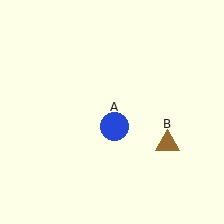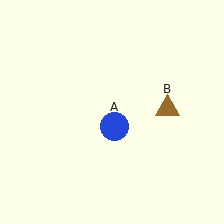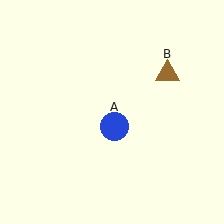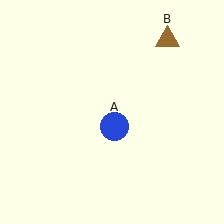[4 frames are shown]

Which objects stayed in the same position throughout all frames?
Blue circle (object A) remained stationary.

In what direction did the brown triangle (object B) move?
The brown triangle (object B) moved up.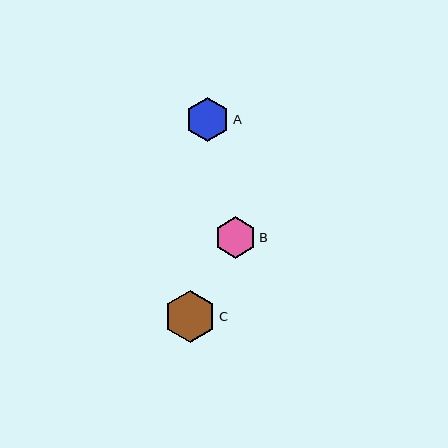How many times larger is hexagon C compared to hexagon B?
Hexagon C is approximately 1.3 times the size of hexagon B.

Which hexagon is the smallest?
Hexagon B is the smallest with a size of approximately 41 pixels.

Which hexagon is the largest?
Hexagon C is the largest with a size of approximately 52 pixels.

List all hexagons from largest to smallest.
From largest to smallest: C, A, B.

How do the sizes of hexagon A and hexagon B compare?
Hexagon A and hexagon B are approximately the same size.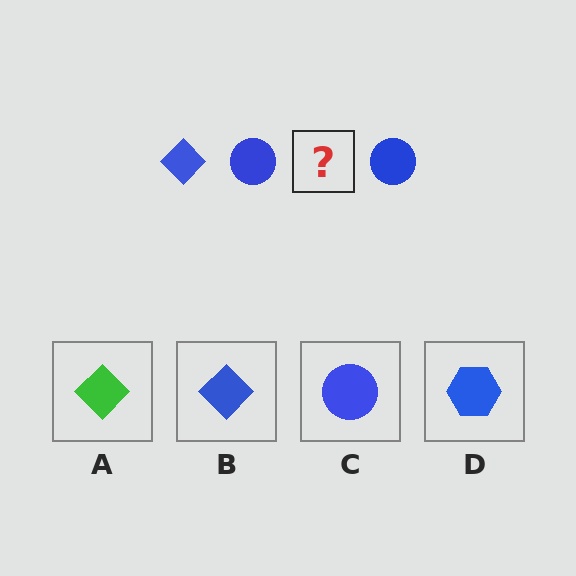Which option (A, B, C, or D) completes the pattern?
B.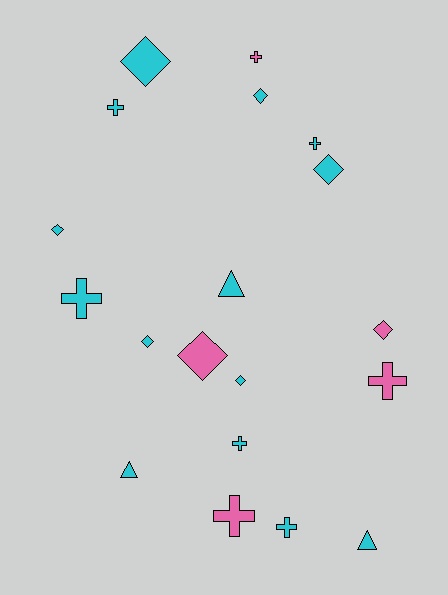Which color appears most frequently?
Cyan, with 14 objects.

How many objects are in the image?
There are 19 objects.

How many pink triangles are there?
There are no pink triangles.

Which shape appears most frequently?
Cross, with 8 objects.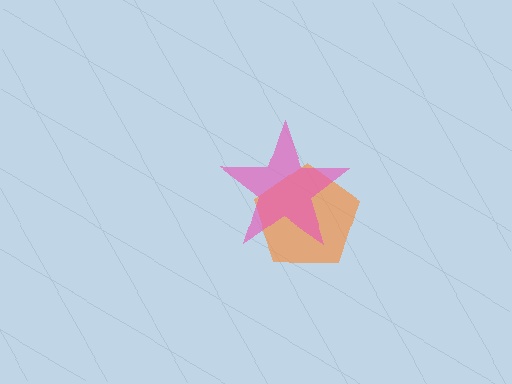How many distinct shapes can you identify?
There are 2 distinct shapes: an orange pentagon, a pink star.